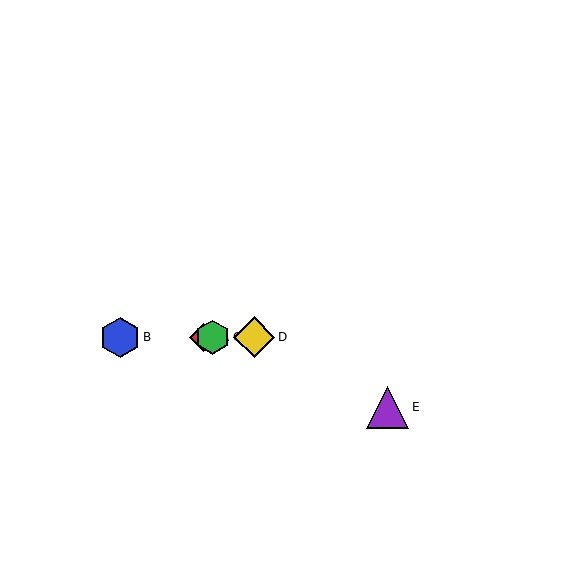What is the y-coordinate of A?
Object A is at y≈337.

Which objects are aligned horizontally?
Objects A, B, C, D are aligned horizontally.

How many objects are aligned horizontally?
4 objects (A, B, C, D) are aligned horizontally.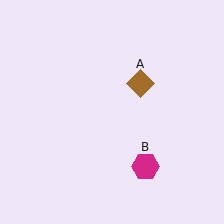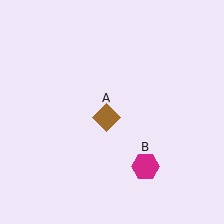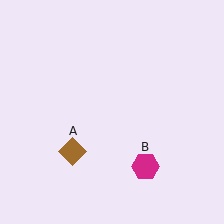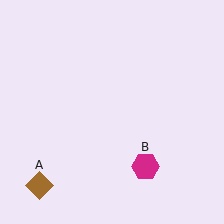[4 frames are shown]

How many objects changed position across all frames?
1 object changed position: brown diamond (object A).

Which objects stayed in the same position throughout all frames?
Magenta hexagon (object B) remained stationary.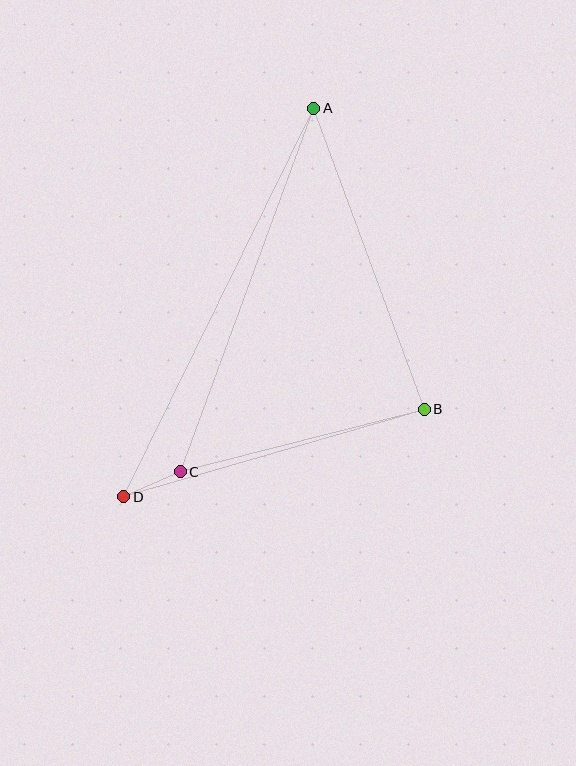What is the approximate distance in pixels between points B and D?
The distance between B and D is approximately 313 pixels.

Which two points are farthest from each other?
Points A and D are farthest from each other.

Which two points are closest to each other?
Points C and D are closest to each other.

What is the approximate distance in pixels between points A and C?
The distance between A and C is approximately 387 pixels.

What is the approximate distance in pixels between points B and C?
The distance between B and C is approximately 252 pixels.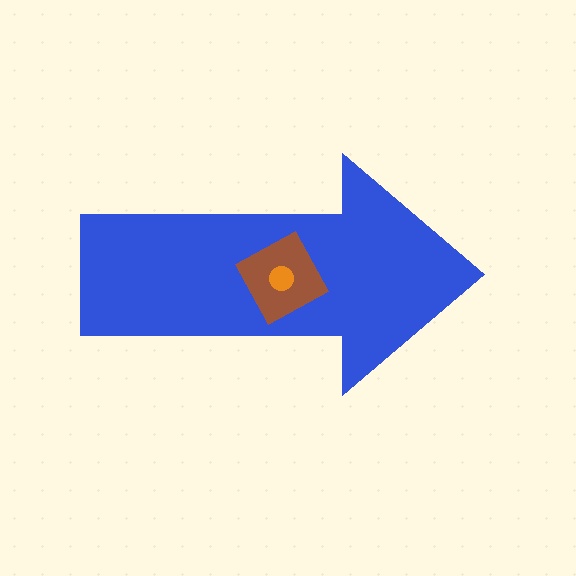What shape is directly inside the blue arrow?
The brown diamond.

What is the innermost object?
The orange circle.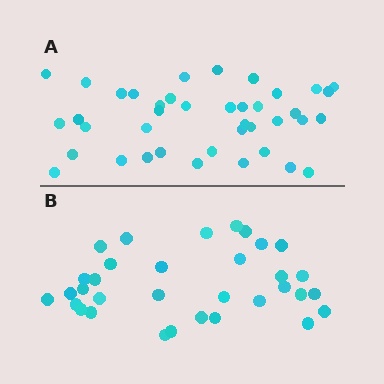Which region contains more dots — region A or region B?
Region A (the top region) has more dots.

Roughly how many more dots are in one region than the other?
Region A has roughly 8 or so more dots than region B.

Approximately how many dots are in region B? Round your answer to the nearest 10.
About 30 dots. (The exact count is 33, which rounds to 30.)